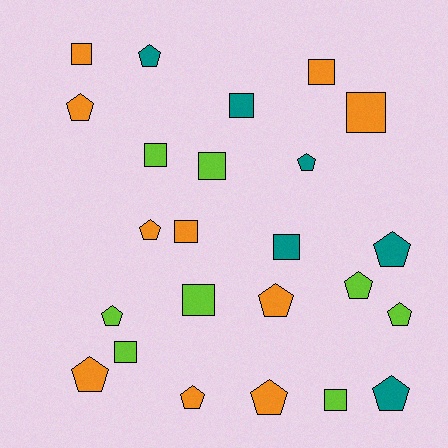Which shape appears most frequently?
Pentagon, with 13 objects.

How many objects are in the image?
There are 24 objects.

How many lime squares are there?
There are 5 lime squares.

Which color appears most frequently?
Orange, with 10 objects.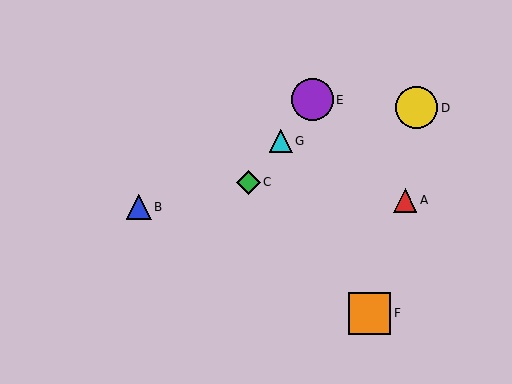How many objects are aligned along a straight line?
3 objects (C, E, G) are aligned along a straight line.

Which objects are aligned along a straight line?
Objects C, E, G are aligned along a straight line.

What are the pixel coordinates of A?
Object A is at (405, 200).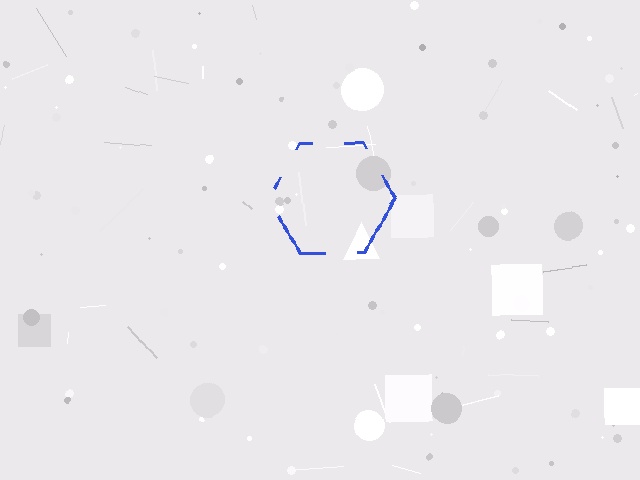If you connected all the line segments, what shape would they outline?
They would outline a hexagon.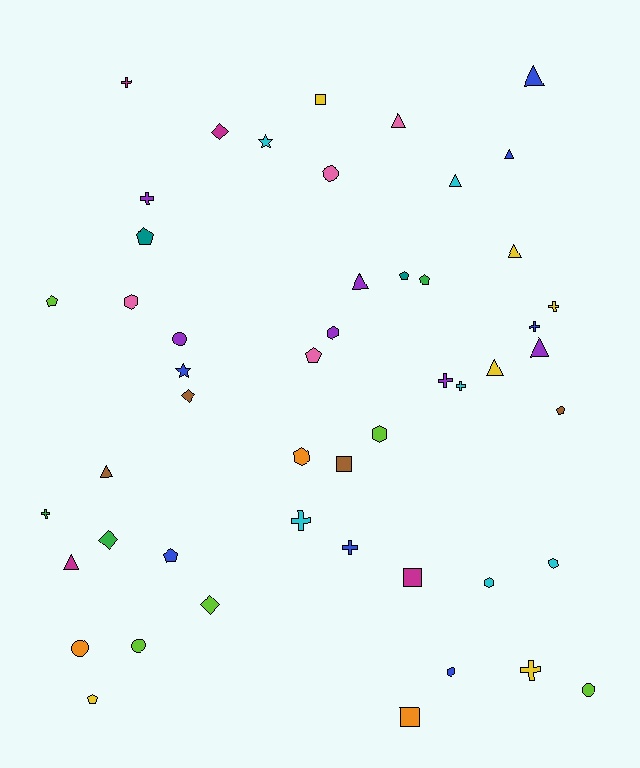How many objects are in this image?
There are 50 objects.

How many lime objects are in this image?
There are 5 lime objects.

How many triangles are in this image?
There are 10 triangles.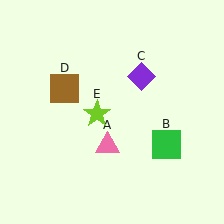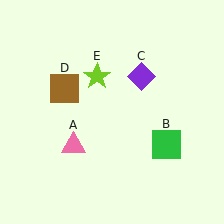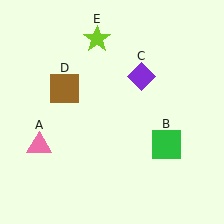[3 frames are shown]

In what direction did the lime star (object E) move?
The lime star (object E) moved up.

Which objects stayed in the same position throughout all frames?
Green square (object B) and purple diamond (object C) and brown square (object D) remained stationary.